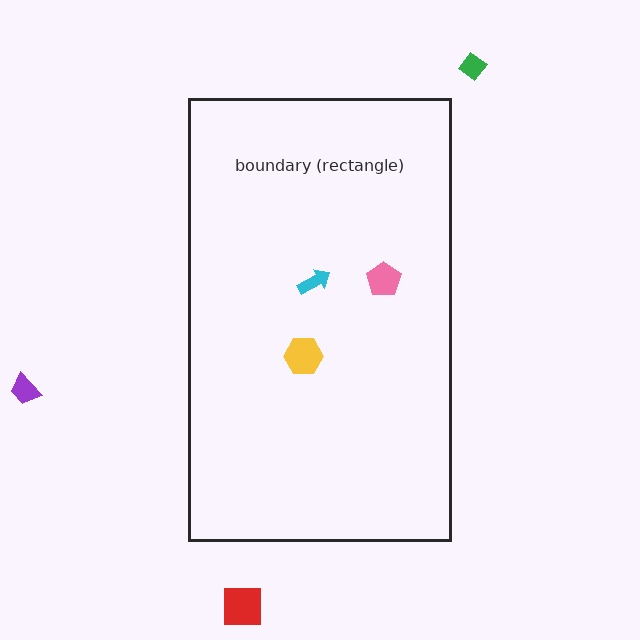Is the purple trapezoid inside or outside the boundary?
Outside.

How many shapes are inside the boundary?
3 inside, 3 outside.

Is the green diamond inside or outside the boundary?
Outside.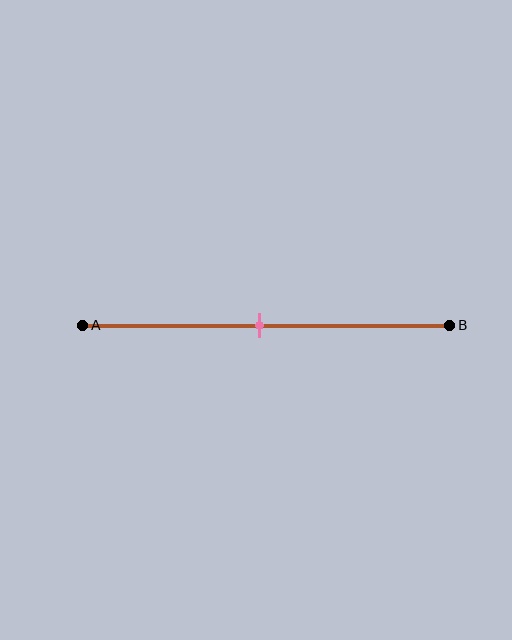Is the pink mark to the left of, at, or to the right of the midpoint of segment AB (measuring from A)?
The pink mark is approximately at the midpoint of segment AB.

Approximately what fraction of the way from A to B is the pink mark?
The pink mark is approximately 50% of the way from A to B.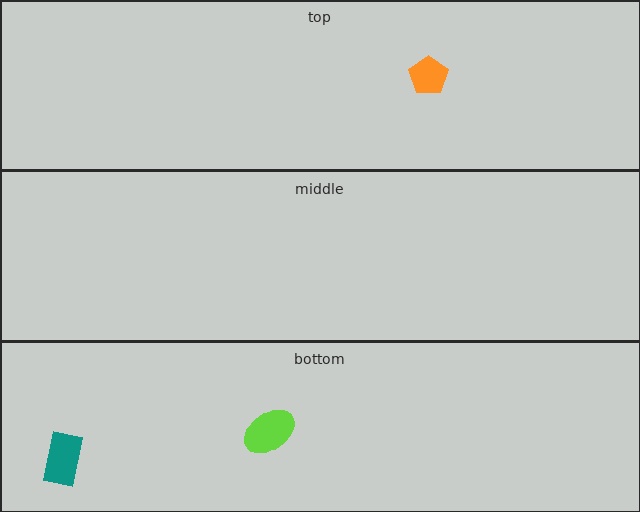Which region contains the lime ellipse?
The bottom region.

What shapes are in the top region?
The orange pentagon.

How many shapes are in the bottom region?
2.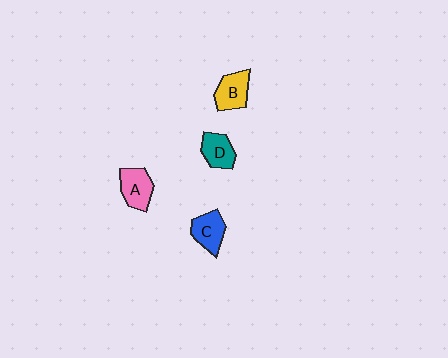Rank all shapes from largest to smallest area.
From largest to smallest: A (pink), B (yellow), C (blue), D (teal).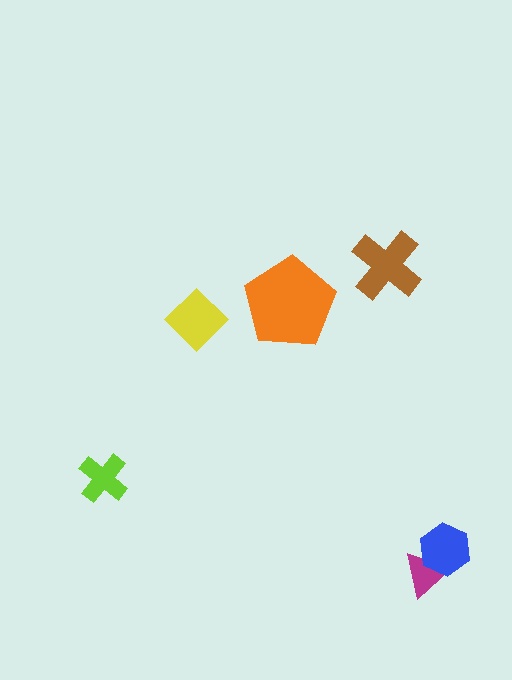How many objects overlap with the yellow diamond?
0 objects overlap with the yellow diamond.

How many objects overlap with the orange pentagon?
0 objects overlap with the orange pentagon.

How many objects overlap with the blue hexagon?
1 object overlaps with the blue hexagon.